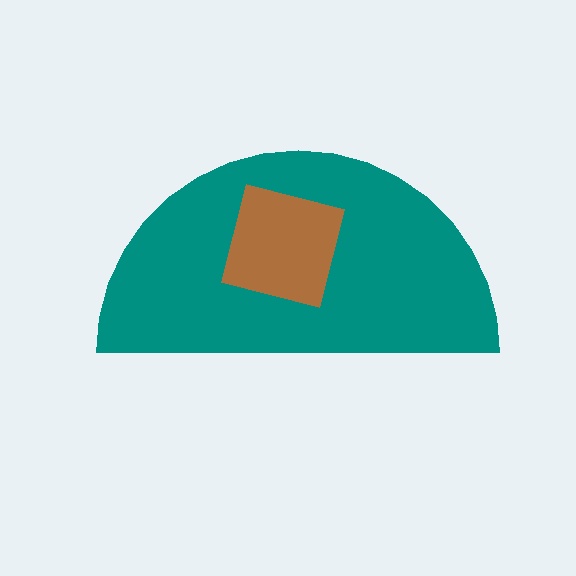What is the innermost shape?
The brown square.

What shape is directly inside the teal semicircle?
The brown square.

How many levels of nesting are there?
2.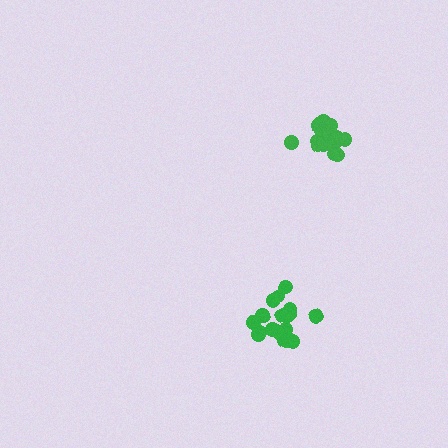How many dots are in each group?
Group 1: 19 dots, Group 2: 20 dots (39 total).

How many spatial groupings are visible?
There are 2 spatial groupings.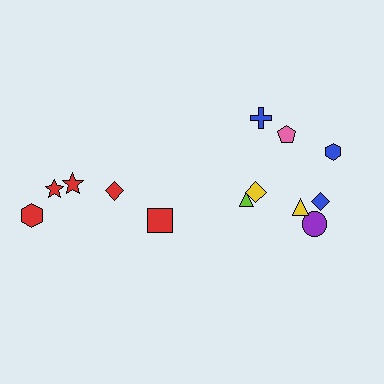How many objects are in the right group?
There are 8 objects.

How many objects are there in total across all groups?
There are 13 objects.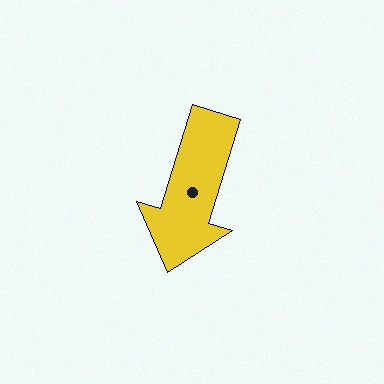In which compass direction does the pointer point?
South.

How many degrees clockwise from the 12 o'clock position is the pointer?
Approximately 197 degrees.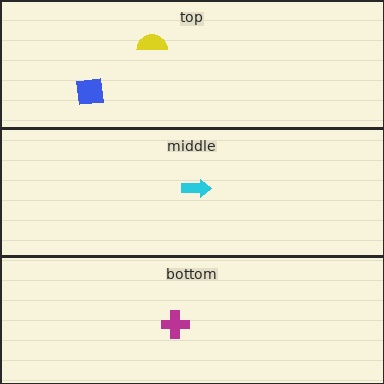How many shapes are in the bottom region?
1.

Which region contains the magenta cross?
The bottom region.